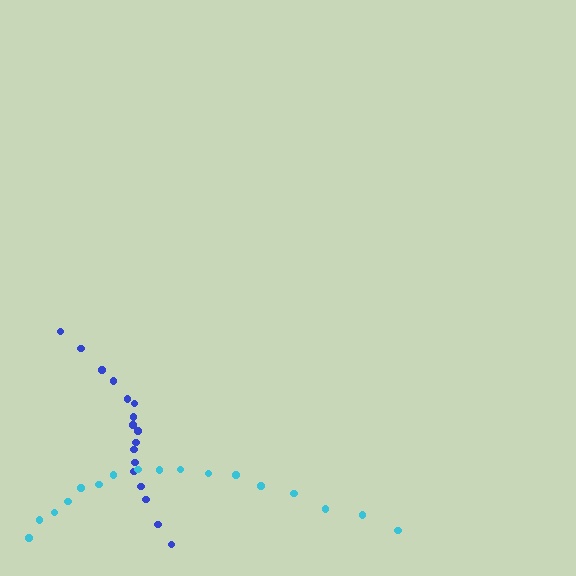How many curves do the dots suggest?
There are 2 distinct paths.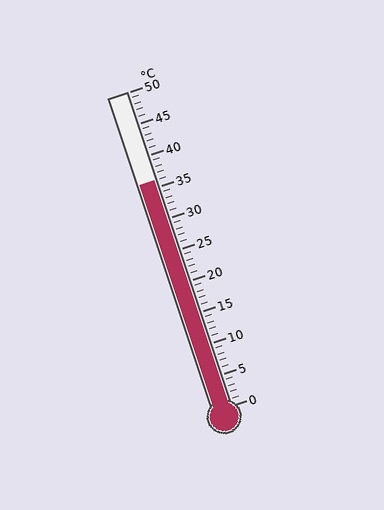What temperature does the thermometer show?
The thermometer shows approximately 36°C.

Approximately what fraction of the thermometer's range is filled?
The thermometer is filled to approximately 70% of its range.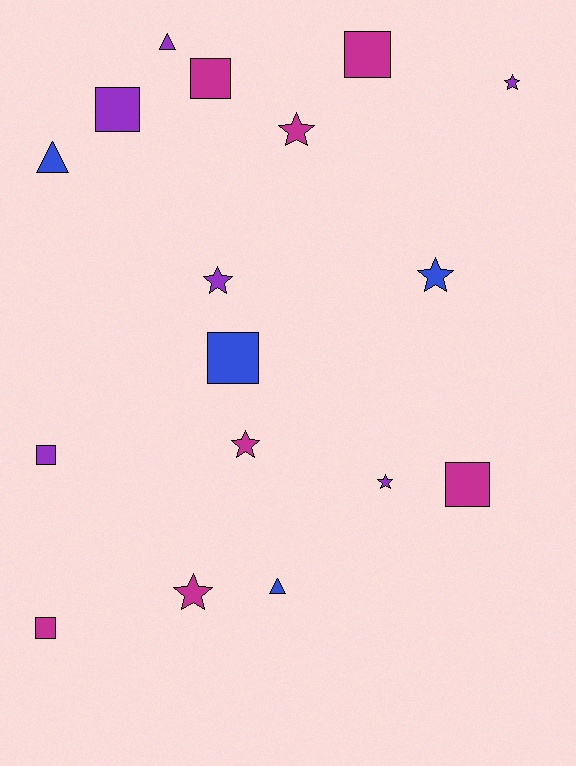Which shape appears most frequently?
Square, with 7 objects.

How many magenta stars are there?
There are 3 magenta stars.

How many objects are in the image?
There are 17 objects.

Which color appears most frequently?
Magenta, with 7 objects.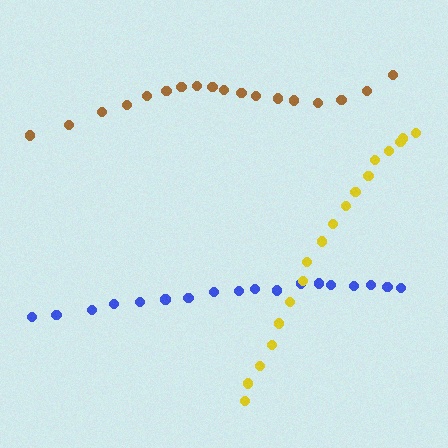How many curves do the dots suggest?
There are 3 distinct paths.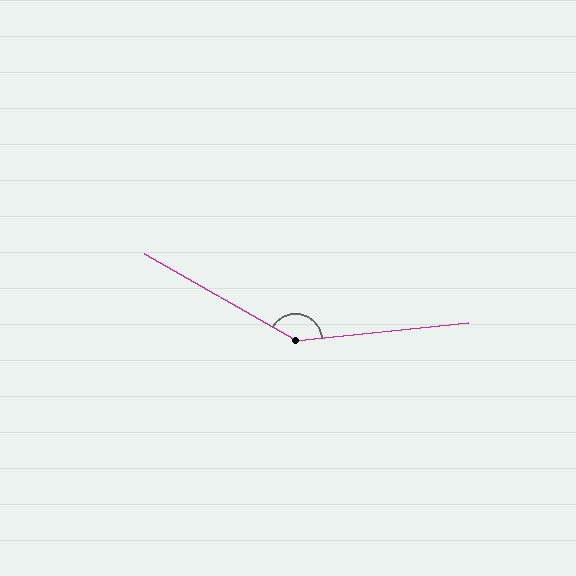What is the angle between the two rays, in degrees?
Approximately 144 degrees.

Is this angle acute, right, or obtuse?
It is obtuse.